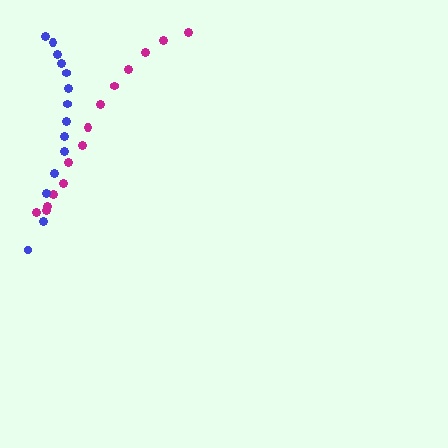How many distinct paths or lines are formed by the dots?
There are 2 distinct paths.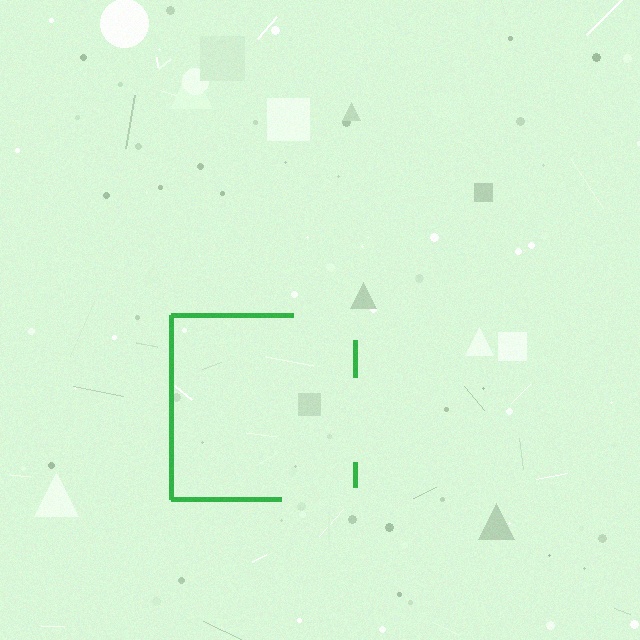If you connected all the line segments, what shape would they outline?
They would outline a square.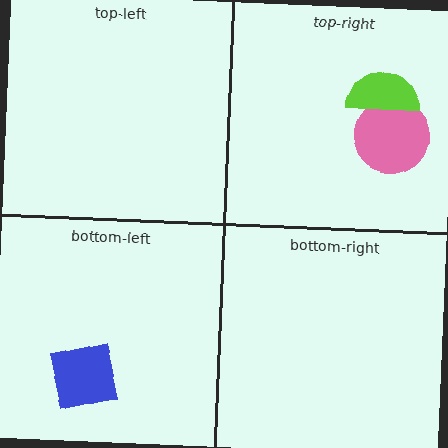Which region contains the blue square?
The bottom-left region.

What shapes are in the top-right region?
The pink circle, the lime semicircle.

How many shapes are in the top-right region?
2.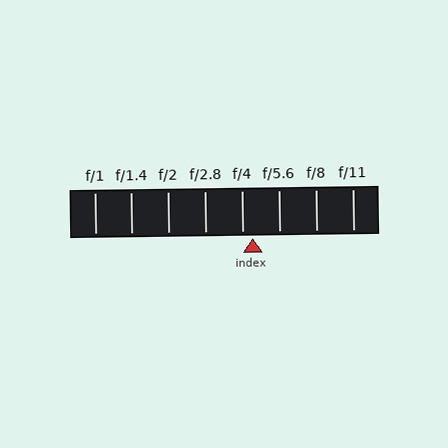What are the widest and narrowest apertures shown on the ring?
The widest aperture shown is f/1 and the narrowest is f/11.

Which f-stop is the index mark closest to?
The index mark is closest to f/4.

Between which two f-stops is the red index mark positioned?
The index mark is between f/4 and f/5.6.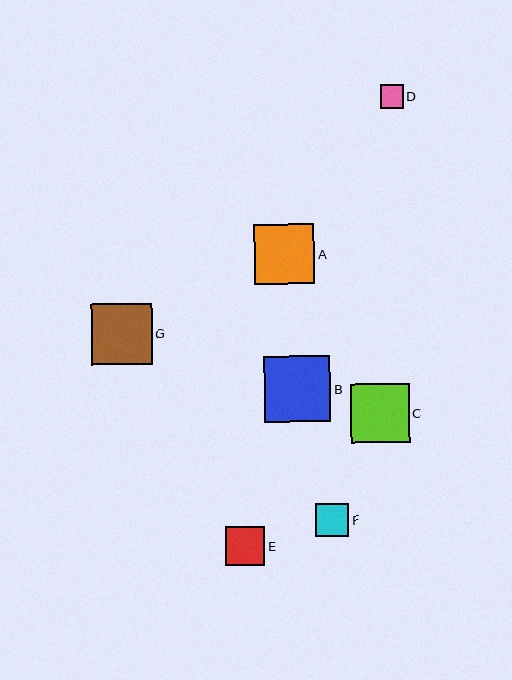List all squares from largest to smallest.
From largest to smallest: B, G, A, C, E, F, D.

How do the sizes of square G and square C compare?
Square G and square C are approximately the same size.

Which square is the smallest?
Square D is the smallest with a size of approximately 23 pixels.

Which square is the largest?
Square B is the largest with a size of approximately 66 pixels.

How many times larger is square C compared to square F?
Square C is approximately 1.8 times the size of square F.